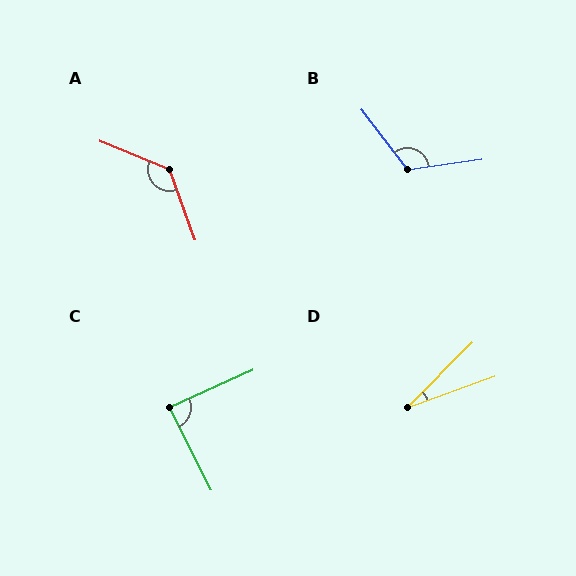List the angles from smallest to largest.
D (25°), C (87°), B (119°), A (133°).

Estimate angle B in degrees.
Approximately 119 degrees.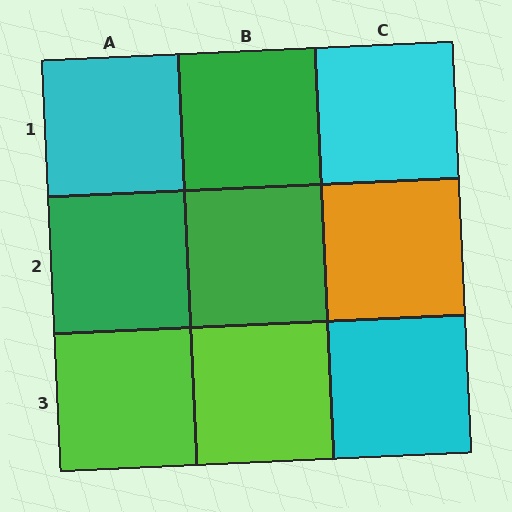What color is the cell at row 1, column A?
Cyan.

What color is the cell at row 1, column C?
Cyan.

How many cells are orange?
1 cell is orange.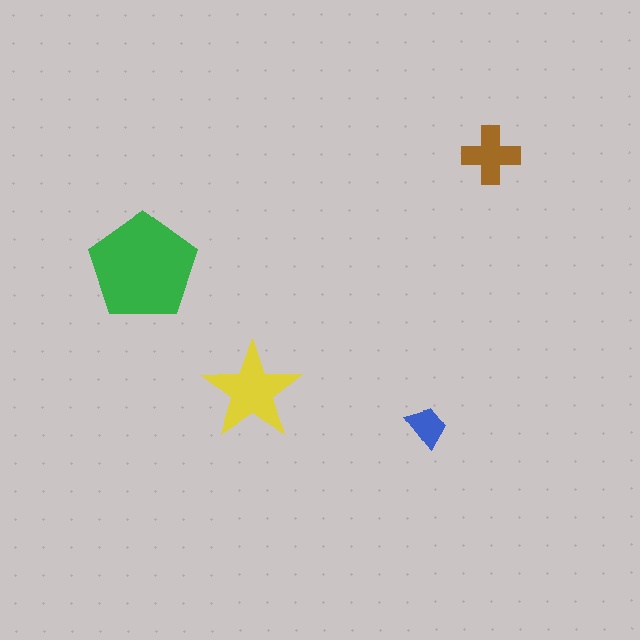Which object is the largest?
The green pentagon.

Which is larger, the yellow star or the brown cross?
The yellow star.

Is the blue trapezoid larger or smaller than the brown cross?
Smaller.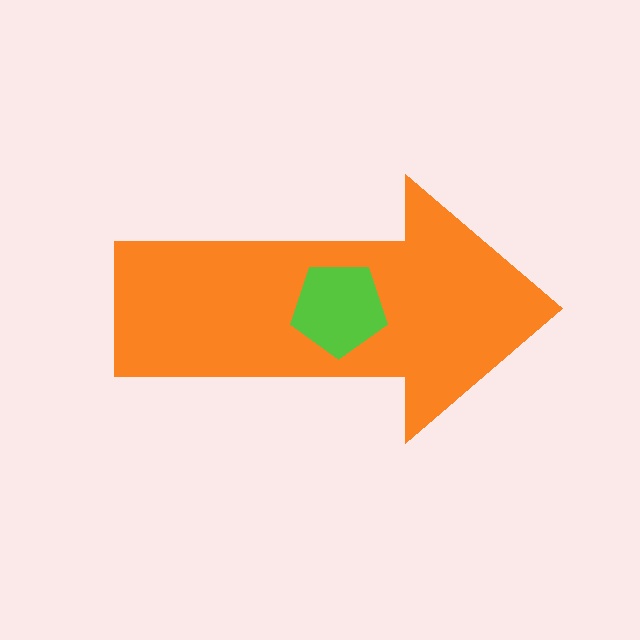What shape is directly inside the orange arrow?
The lime pentagon.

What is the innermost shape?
The lime pentagon.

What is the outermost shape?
The orange arrow.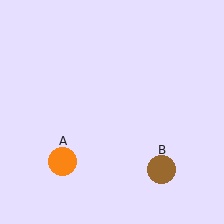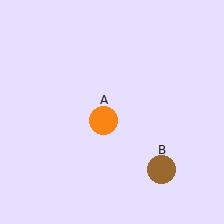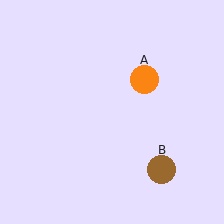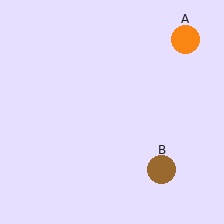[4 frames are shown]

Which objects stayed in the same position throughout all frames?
Brown circle (object B) remained stationary.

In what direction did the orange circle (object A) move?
The orange circle (object A) moved up and to the right.